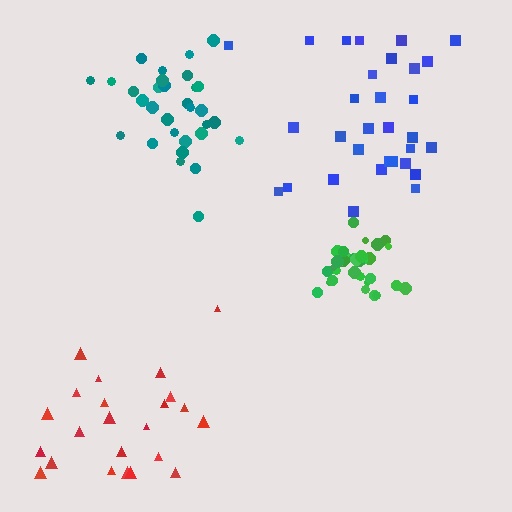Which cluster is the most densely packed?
Green.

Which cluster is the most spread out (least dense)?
Red.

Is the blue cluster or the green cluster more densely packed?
Green.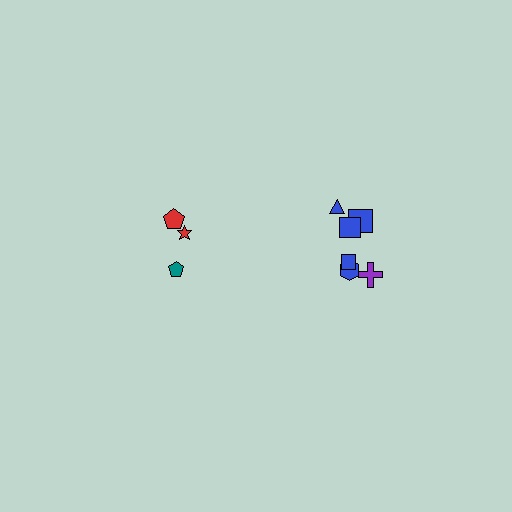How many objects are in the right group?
There are 6 objects.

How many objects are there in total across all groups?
There are 9 objects.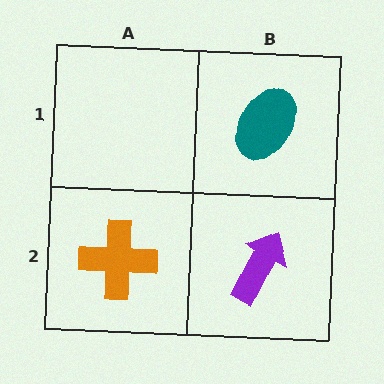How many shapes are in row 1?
1 shape.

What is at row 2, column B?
A purple arrow.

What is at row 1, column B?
A teal ellipse.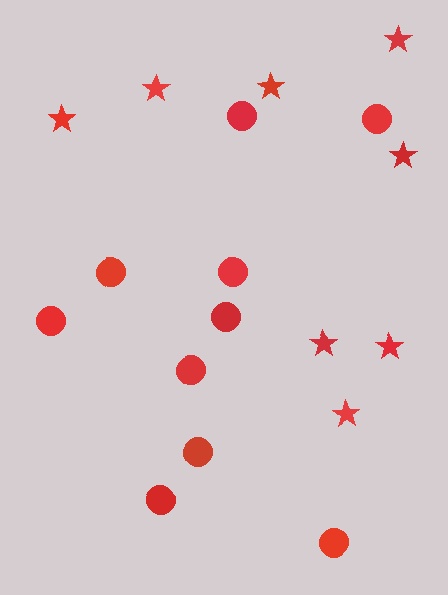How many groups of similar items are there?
There are 2 groups: one group of stars (8) and one group of circles (10).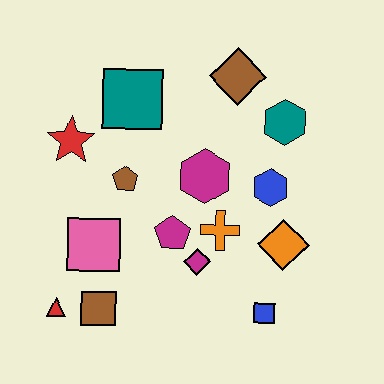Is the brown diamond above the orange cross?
Yes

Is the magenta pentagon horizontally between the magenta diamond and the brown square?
Yes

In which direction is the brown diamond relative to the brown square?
The brown diamond is above the brown square.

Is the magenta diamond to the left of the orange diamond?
Yes